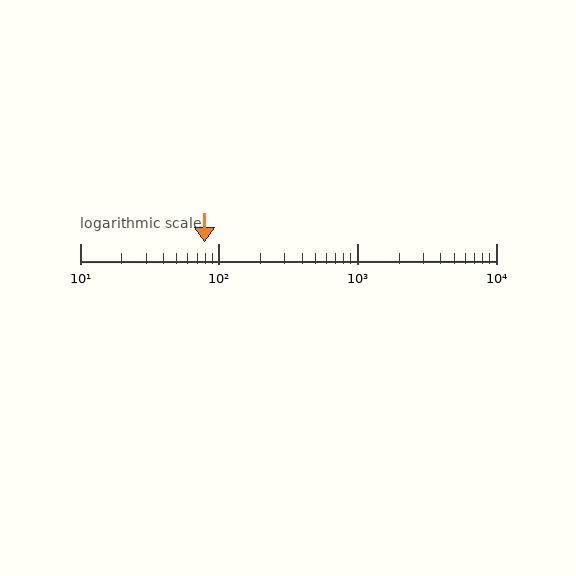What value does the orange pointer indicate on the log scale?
The pointer indicates approximately 79.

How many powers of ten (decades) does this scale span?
The scale spans 3 decades, from 10 to 10000.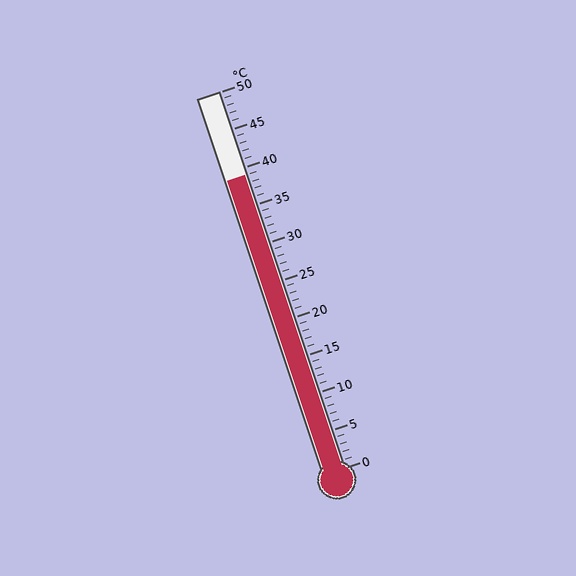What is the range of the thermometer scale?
The thermometer scale ranges from 0°C to 50°C.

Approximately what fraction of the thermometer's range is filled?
The thermometer is filled to approximately 80% of its range.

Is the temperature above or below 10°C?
The temperature is above 10°C.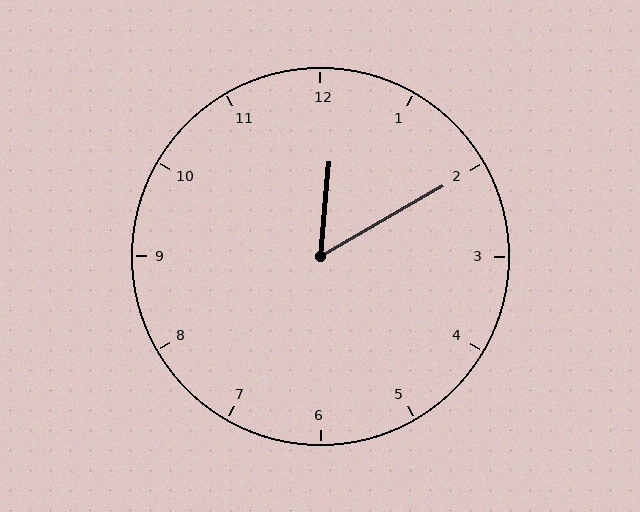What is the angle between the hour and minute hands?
Approximately 55 degrees.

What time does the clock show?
12:10.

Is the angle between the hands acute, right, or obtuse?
It is acute.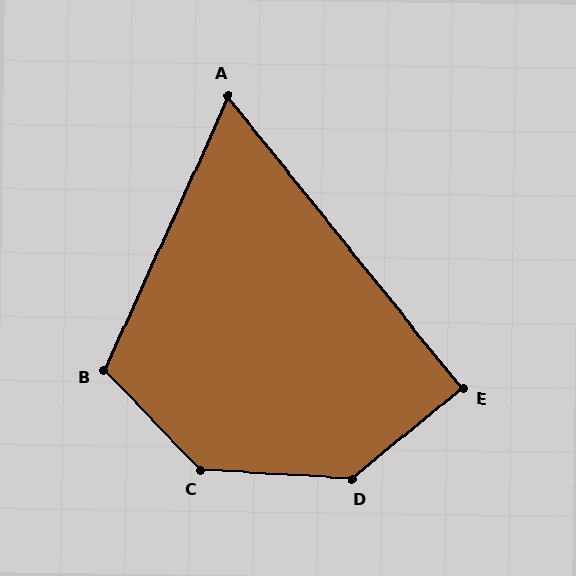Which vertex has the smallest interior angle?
A, at approximately 63 degrees.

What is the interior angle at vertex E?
Approximately 91 degrees (approximately right).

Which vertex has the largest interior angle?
C, at approximately 138 degrees.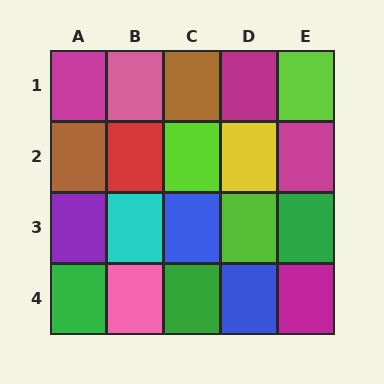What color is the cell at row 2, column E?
Magenta.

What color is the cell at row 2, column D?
Yellow.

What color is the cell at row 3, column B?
Cyan.